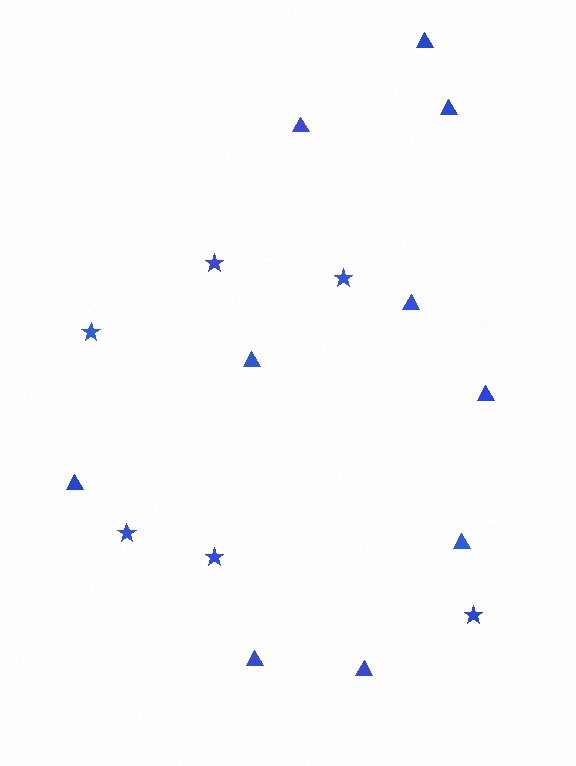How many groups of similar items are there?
There are 2 groups: one group of stars (6) and one group of triangles (10).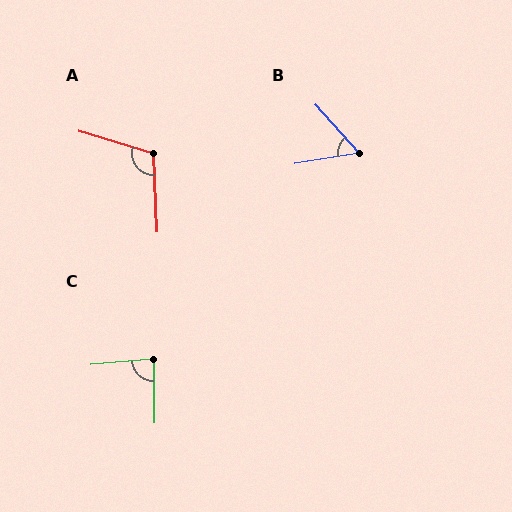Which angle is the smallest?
B, at approximately 57 degrees.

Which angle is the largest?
A, at approximately 109 degrees.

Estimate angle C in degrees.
Approximately 85 degrees.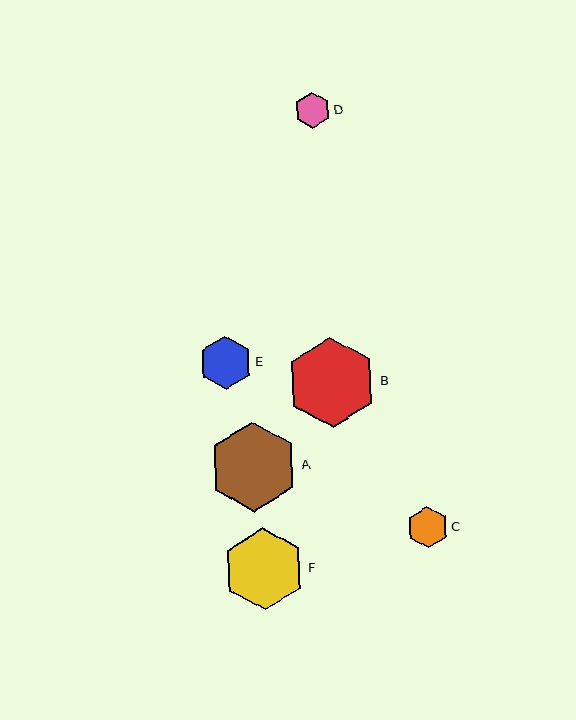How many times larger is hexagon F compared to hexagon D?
Hexagon F is approximately 2.3 times the size of hexagon D.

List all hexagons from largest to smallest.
From largest to smallest: B, A, F, E, C, D.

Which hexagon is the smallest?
Hexagon D is the smallest with a size of approximately 36 pixels.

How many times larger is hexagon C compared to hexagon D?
Hexagon C is approximately 1.1 times the size of hexagon D.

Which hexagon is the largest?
Hexagon B is the largest with a size of approximately 90 pixels.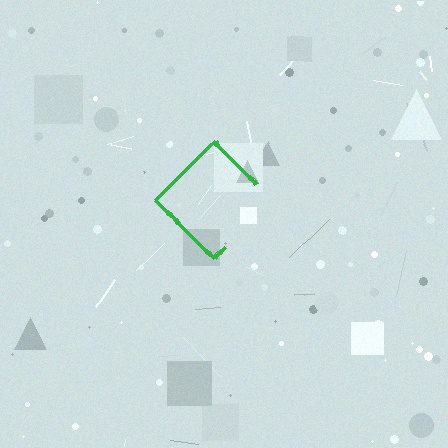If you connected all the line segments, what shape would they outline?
They would outline a diamond.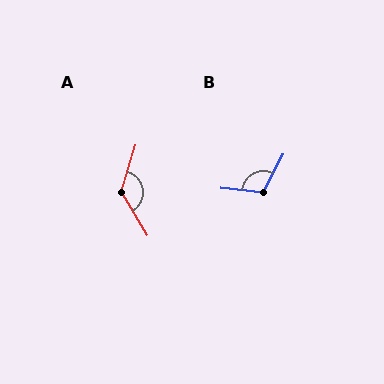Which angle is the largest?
A, at approximately 132 degrees.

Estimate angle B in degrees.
Approximately 111 degrees.